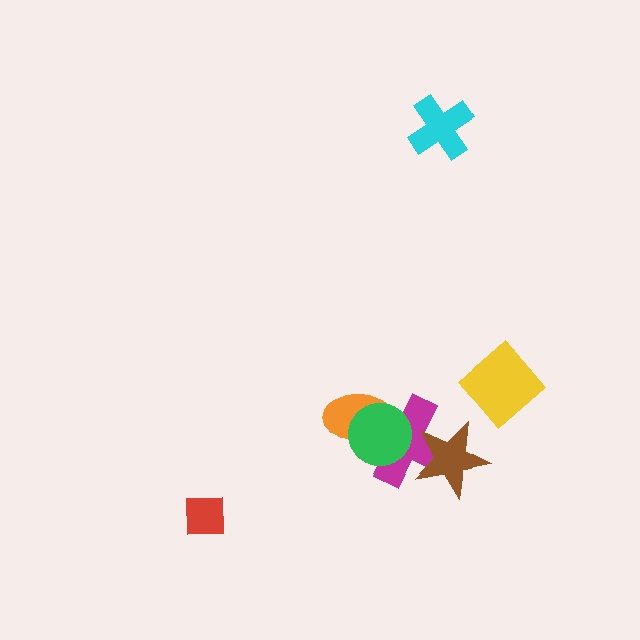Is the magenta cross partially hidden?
Yes, it is partially covered by another shape.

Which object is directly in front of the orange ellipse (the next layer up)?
The magenta cross is directly in front of the orange ellipse.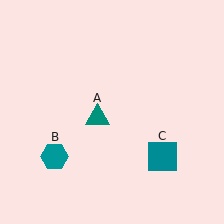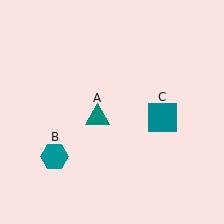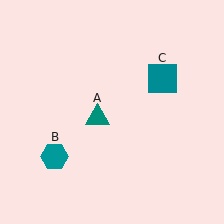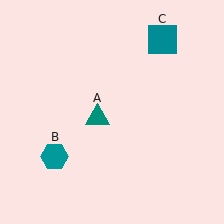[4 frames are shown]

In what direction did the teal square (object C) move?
The teal square (object C) moved up.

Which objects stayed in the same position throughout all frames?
Teal triangle (object A) and teal hexagon (object B) remained stationary.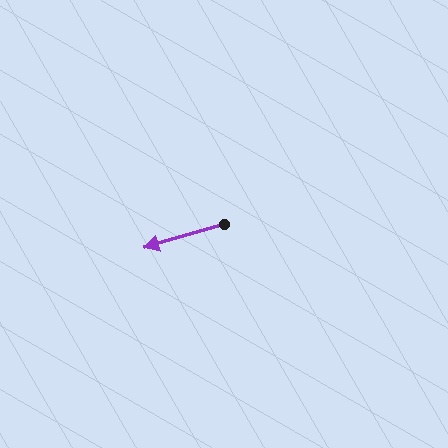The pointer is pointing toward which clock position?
Roughly 8 o'clock.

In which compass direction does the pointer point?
West.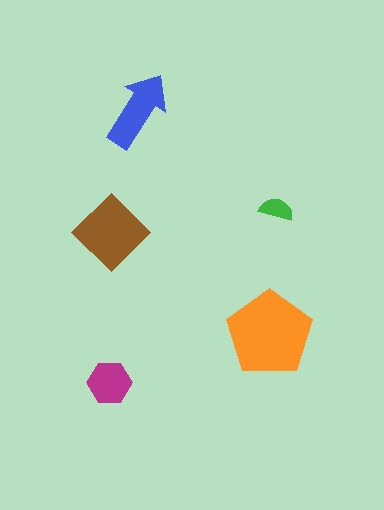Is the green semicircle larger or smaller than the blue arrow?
Smaller.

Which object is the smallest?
The green semicircle.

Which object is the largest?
The orange pentagon.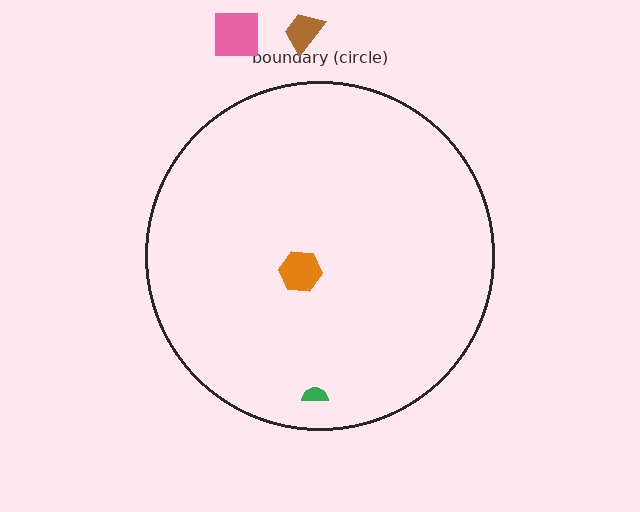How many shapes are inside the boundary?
2 inside, 2 outside.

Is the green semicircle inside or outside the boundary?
Inside.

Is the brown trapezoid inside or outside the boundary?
Outside.